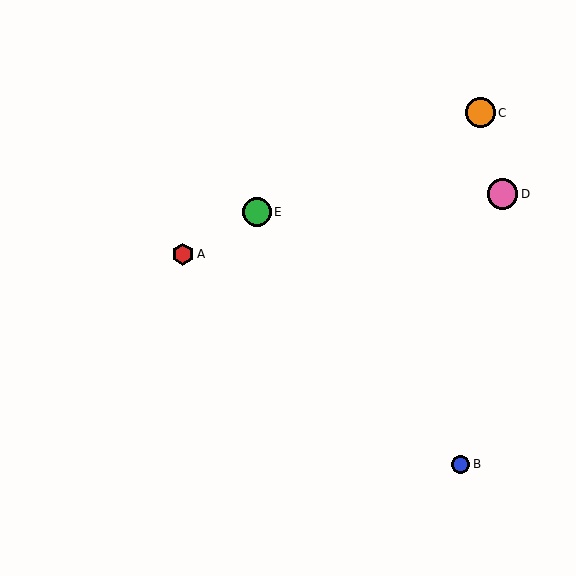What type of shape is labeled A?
Shape A is a red hexagon.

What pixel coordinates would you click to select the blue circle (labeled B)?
Click at (461, 465) to select the blue circle B.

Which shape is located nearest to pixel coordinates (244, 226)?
The green circle (labeled E) at (257, 212) is nearest to that location.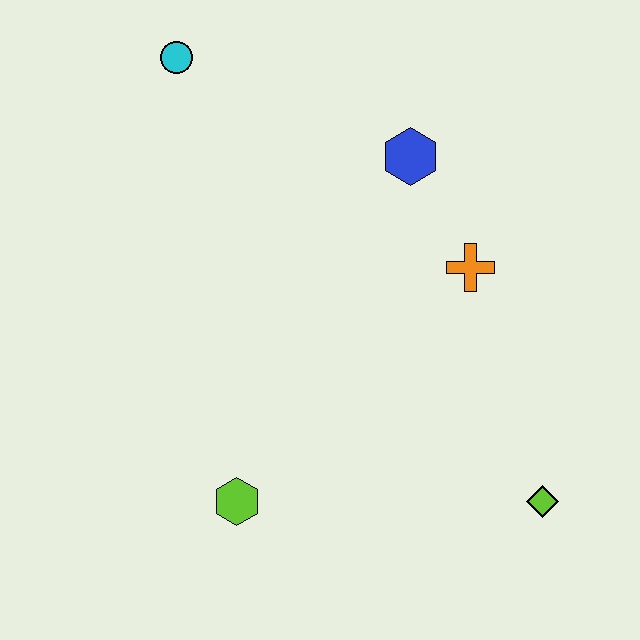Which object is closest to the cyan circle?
The blue hexagon is closest to the cyan circle.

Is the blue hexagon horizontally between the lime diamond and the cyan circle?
Yes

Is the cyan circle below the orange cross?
No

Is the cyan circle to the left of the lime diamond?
Yes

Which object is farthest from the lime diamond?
The cyan circle is farthest from the lime diamond.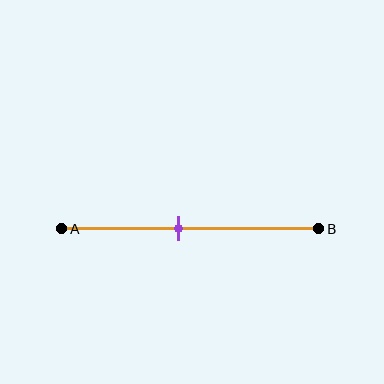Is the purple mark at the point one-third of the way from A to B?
No, the mark is at about 45% from A, not at the 33% one-third point.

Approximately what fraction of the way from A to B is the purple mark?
The purple mark is approximately 45% of the way from A to B.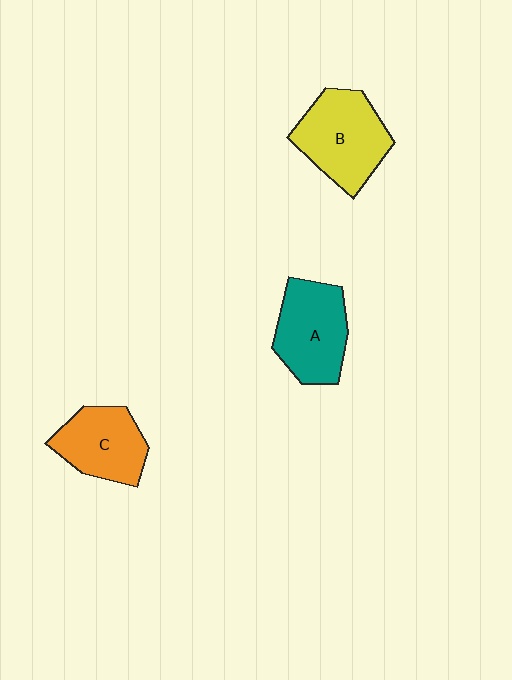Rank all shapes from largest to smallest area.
From largest to smallest: B (yellow), A (teal), C (orange).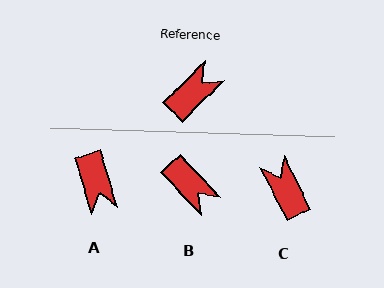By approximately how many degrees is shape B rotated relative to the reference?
Approximately 91 degrees clockwise.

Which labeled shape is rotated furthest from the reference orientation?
A, about 118 degrees away.